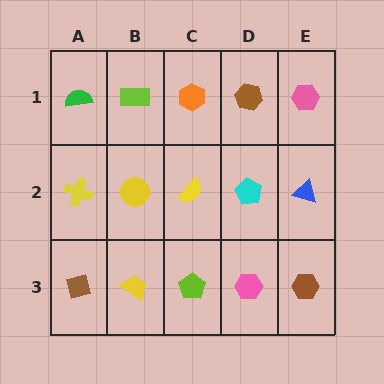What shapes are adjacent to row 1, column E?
A blue triangle (row 2, column E), a brown hexagon (row 1, column D).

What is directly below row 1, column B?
A yellow circle.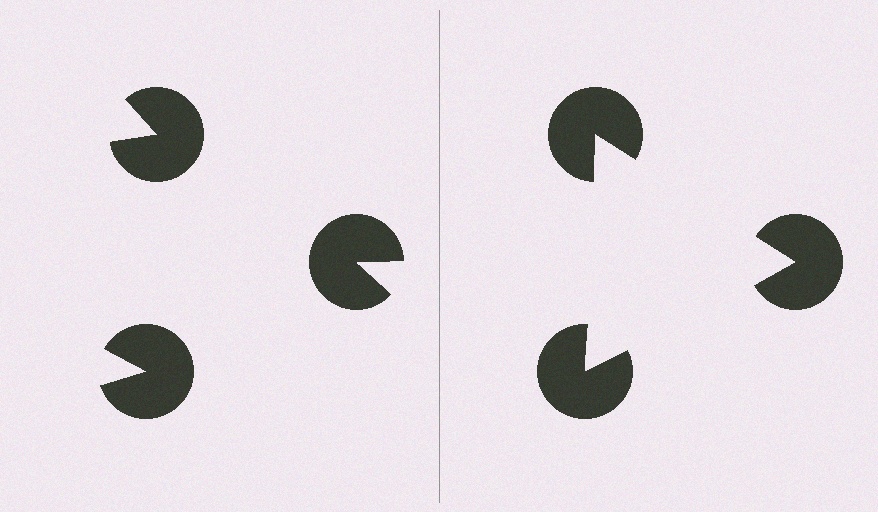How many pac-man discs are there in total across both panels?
6 — 3 on each side.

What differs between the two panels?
The pac-man discs are positioned identically on both sides; only the wedge orientations differ. On the right they align to a triangle; on the left they are misaligned.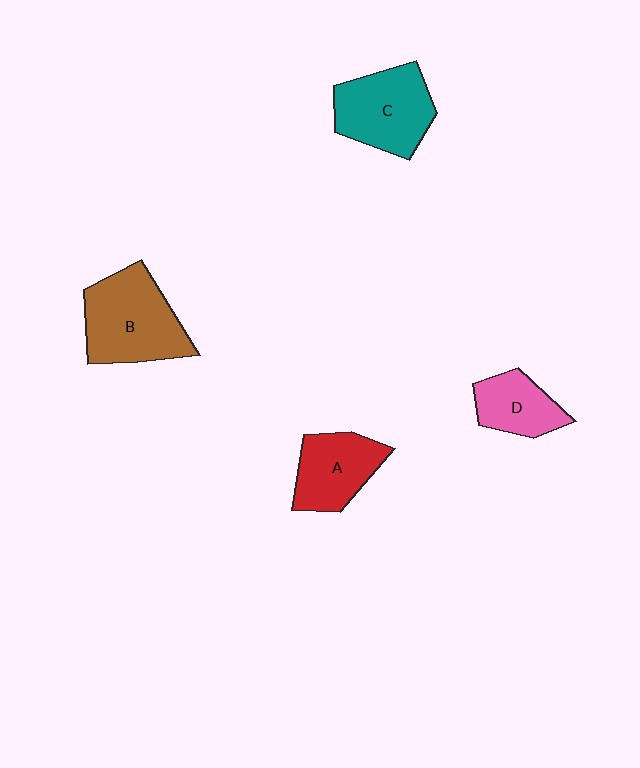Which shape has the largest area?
Shape B (brown).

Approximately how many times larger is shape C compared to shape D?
Approximately 1.6 times.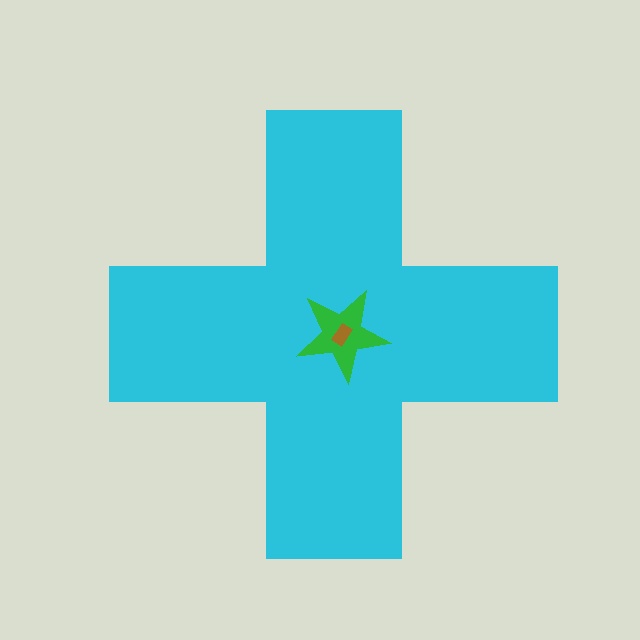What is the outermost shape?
The cyan cross.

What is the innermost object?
The brown rectangle.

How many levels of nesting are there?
3.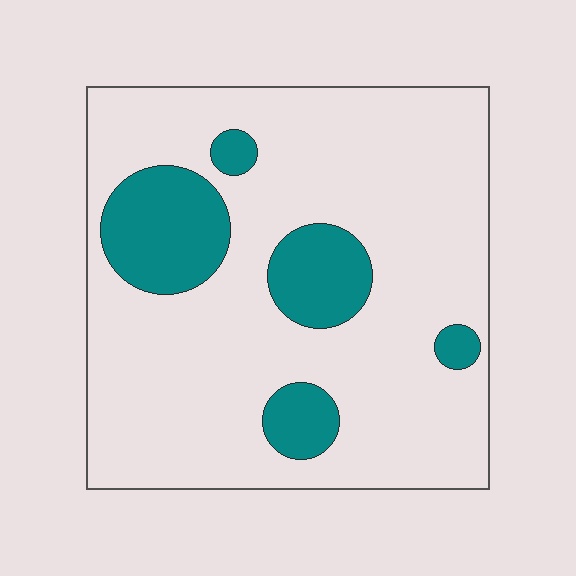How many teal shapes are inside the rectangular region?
5.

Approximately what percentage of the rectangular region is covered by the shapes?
Approximately 20%.